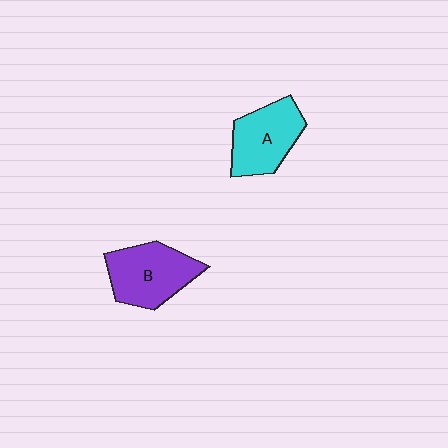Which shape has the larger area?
Shape B (purple).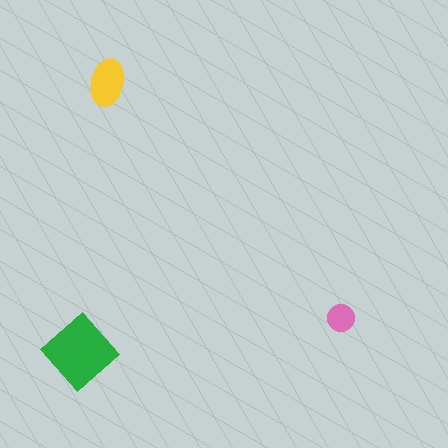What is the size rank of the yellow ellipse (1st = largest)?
2nd.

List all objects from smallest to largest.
The pink circle, the yellow ellipse, the green diamond.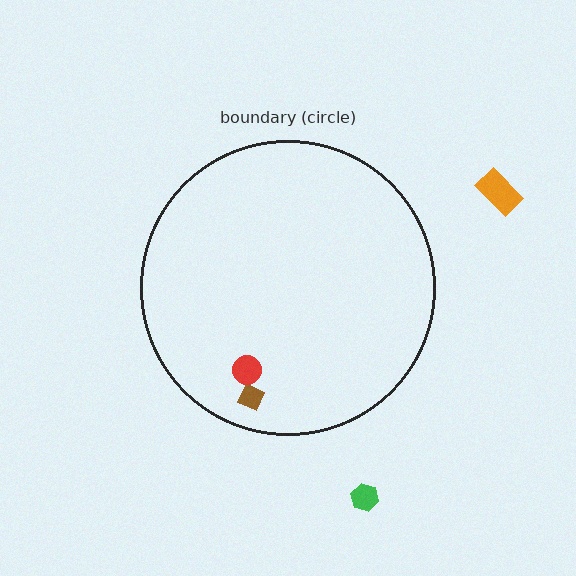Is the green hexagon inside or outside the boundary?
Outside.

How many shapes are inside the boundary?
2 inside, 2 outside.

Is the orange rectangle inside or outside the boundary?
Outside.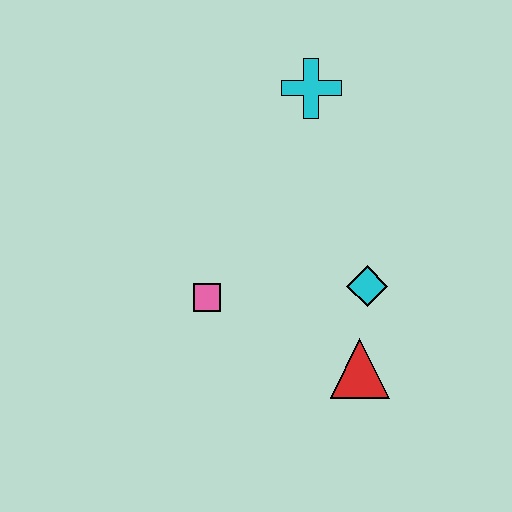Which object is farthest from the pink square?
The cyan cross is farthest from the pink square.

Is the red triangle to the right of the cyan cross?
Yes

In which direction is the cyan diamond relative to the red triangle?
The cyan diamond is above the red triangle.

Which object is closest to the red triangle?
The cyan diamond is closest to the red triangle.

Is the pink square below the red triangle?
No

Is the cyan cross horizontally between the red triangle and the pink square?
Yes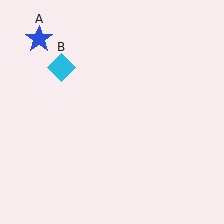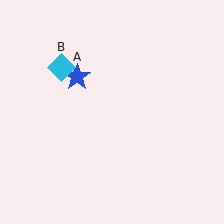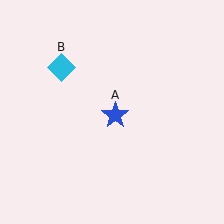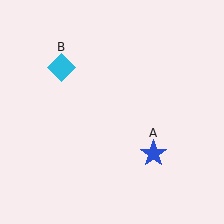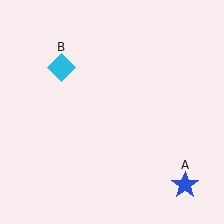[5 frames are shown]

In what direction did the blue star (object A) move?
The blue star (object A) moved down and to the right.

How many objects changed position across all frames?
1 object changed position: blue star (object A).